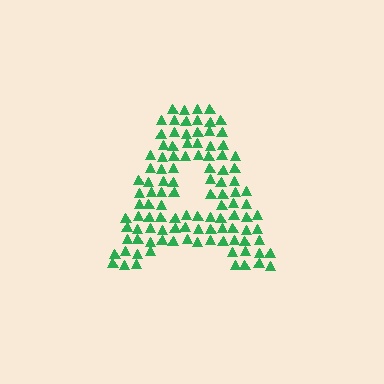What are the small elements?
The small elements are triangles.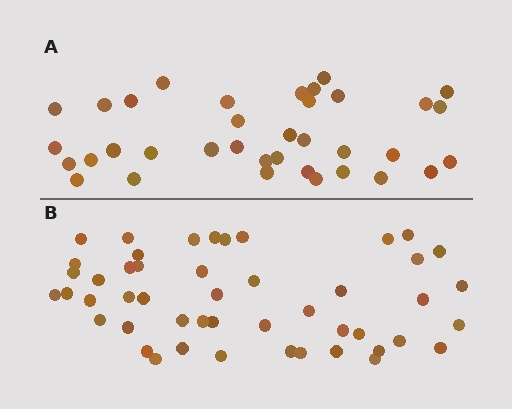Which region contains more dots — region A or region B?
Region B (the bottom region) has more dots.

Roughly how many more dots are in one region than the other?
Region B has roughly 12 or so more dots than region A.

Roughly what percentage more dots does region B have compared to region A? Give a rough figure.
About 35% more.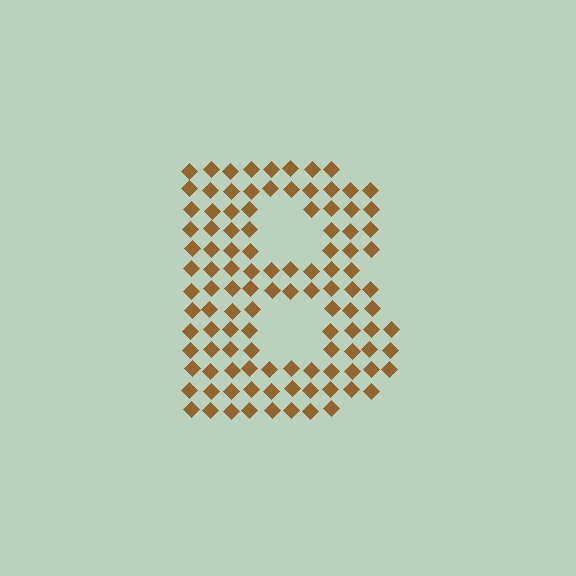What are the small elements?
The small elements are diamonds.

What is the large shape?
The large shape is the letter B.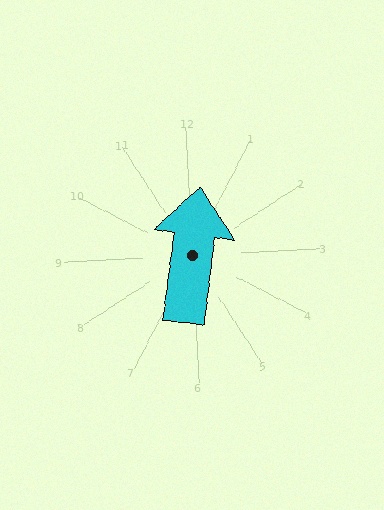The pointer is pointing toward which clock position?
Roughly 12 o'clock.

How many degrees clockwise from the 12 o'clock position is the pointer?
Approximately 10 degrees.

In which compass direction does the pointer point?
North.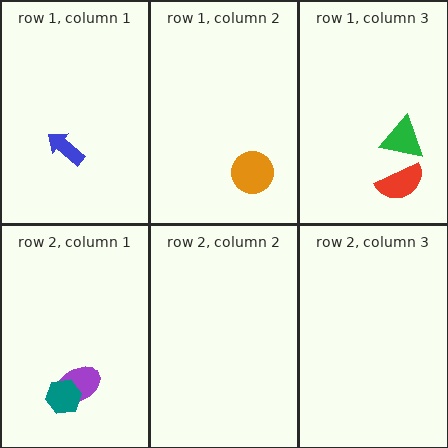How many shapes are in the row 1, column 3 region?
2.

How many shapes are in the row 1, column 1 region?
1.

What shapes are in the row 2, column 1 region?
The purple ellipse, the teal hexagon.